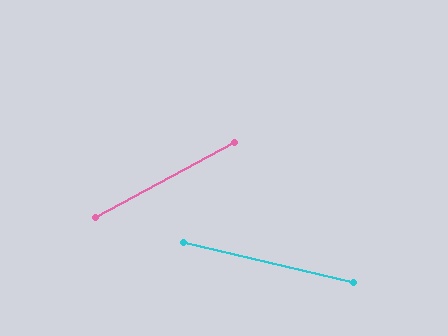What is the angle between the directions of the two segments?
Approximately 42 degrees.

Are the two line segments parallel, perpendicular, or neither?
Neither parallel nor perpendicular — they differ by about 42°.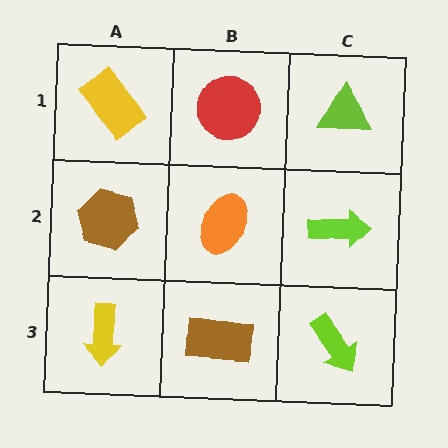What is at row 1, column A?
A yellow rectangle.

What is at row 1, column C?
A lime triangle.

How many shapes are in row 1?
3 shapes.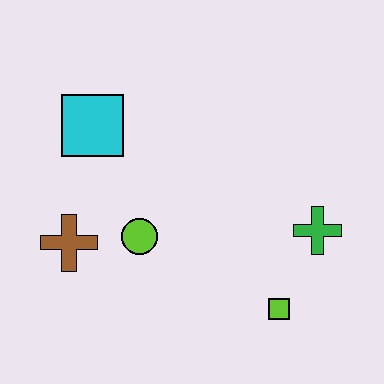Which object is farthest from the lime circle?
The green cross is farthest from the lime circle.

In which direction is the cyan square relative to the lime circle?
The cyan square is above the lime circle.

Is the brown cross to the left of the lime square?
Yes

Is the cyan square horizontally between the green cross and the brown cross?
Yes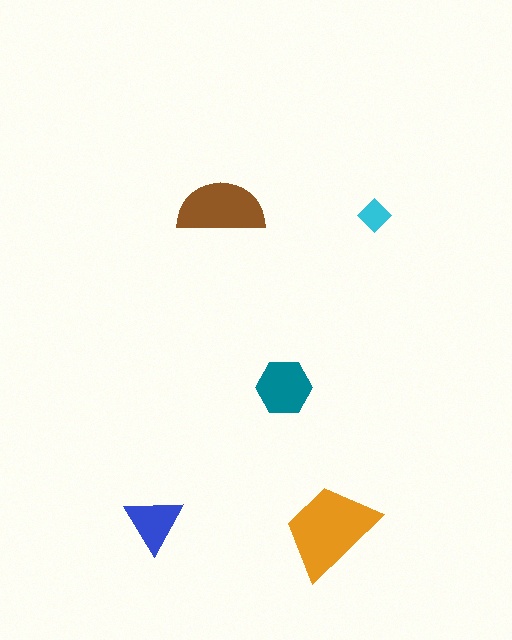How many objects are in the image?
There are 5 objects in the image.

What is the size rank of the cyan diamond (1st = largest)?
5th.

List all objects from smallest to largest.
The cyan diamond, the blue triangle, the teal hexagon, the brown semicircle, the orange trapezoid.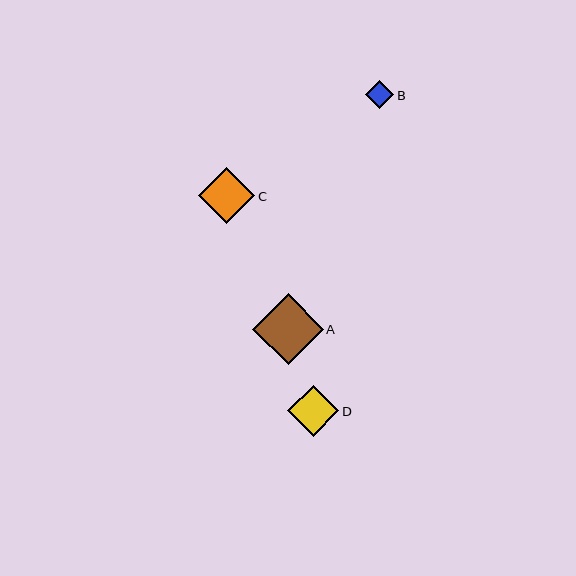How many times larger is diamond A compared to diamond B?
Diamond A is approximately 2.5 times the size of diamond B.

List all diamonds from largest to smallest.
From largest to smallest: A, C, D, B.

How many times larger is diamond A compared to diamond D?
Diamond A is approximately 1.4 times the size of diamond D.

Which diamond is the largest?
Diamond A is the largest with a size of approximately 71 pixels.